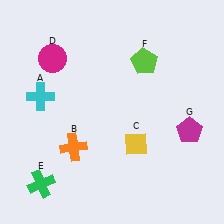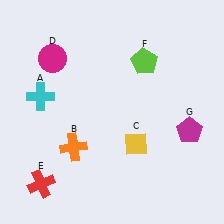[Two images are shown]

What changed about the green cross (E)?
In Image 1, E is green. In Image 2, it changed to red.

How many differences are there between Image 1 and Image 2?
There is 1 difference between the two images.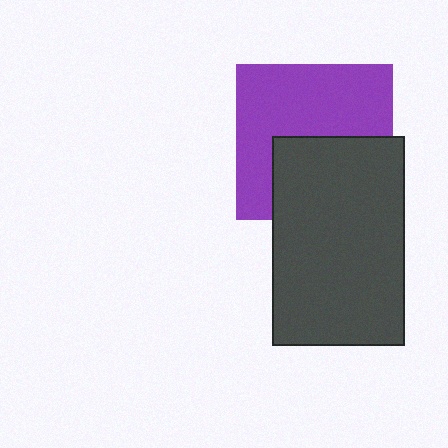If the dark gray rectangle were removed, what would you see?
You would see the complete purple square.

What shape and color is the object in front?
The object in front is a dark gray rectangle.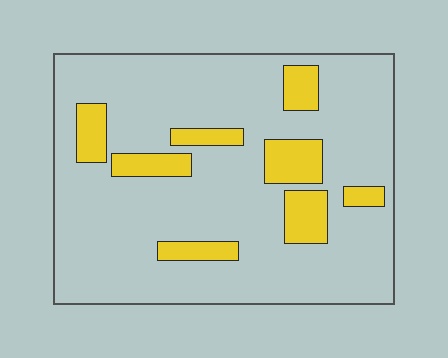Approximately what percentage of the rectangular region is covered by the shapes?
Approximately 15%.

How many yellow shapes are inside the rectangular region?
8.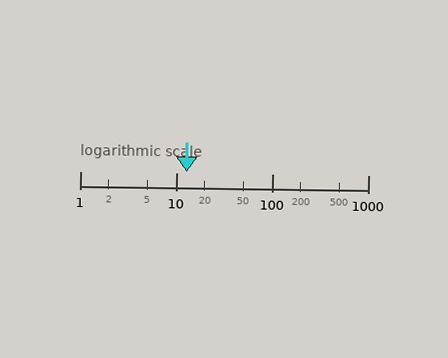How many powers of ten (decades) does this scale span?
The scale spans 3 decades, from 1 to 1000.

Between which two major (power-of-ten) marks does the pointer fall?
The pointer is between 10 and 100.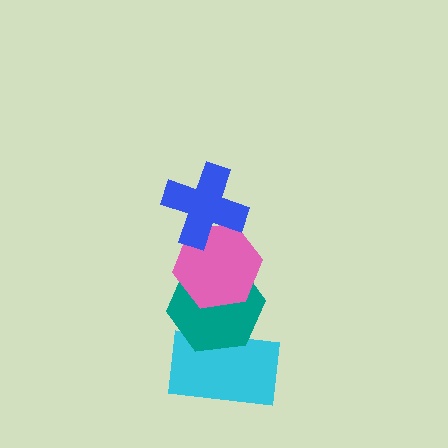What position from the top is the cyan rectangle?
The cyan rectangle is 4th from the top.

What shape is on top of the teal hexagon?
The pink hexagon is on top of the teal hexagon.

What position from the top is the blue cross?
The blue cross is 1st from the top.